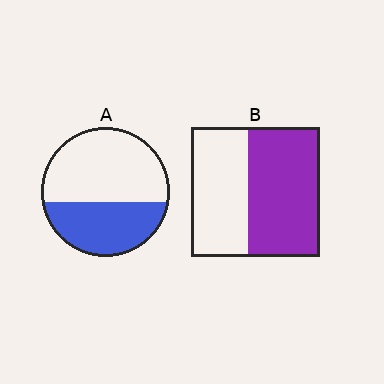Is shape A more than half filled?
No.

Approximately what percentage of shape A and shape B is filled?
A is approximately 40% and B is approximately 55%.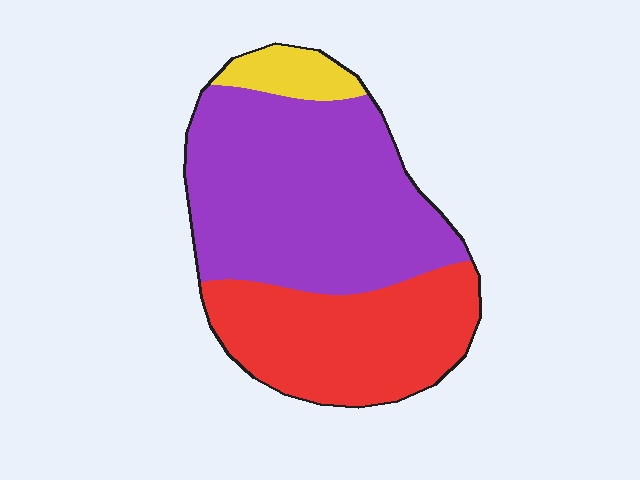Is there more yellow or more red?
Red.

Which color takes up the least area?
Yellow, at roughly 5%.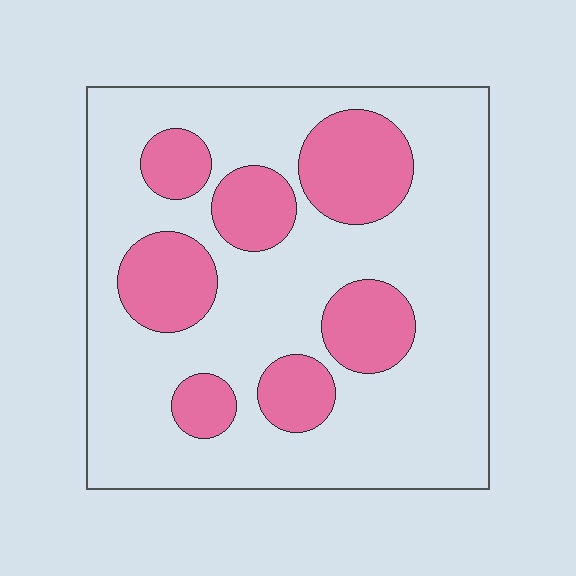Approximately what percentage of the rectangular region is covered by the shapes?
Approximately 25%.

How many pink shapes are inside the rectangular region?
7.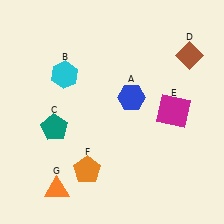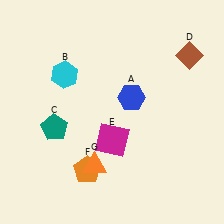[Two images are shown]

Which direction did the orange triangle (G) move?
The orange triangle (G) moved right.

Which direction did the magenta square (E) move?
The magenta square (E) moved left.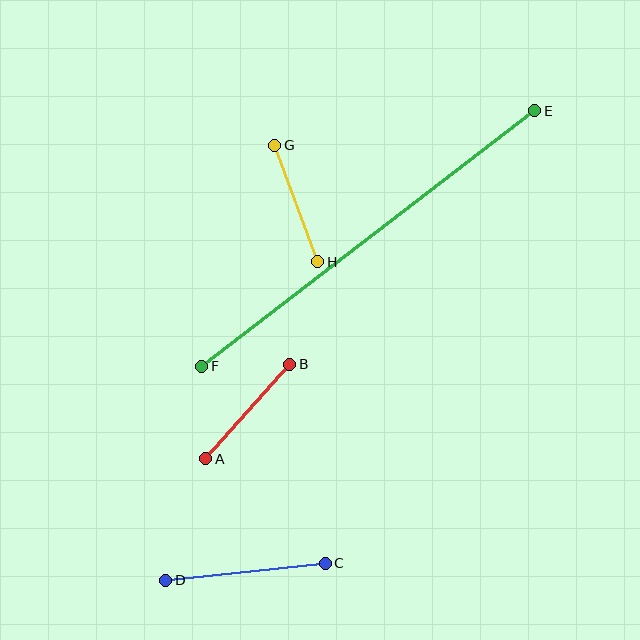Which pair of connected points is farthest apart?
Points E and F are farthest apart.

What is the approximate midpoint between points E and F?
The midpoint is at approximately (368, 239) pixels.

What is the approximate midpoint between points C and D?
The midpoint is at approximately (245, 572) pixels.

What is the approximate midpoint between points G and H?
The midpoint is at approximately (296, 204) pixels.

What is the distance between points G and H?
The distance is approximately 125 pixels.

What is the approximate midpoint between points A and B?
The midpoint is at approximately (248, 411) pixels.